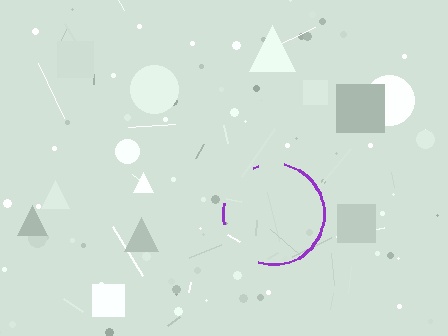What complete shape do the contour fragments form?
The contour fragments form a circle.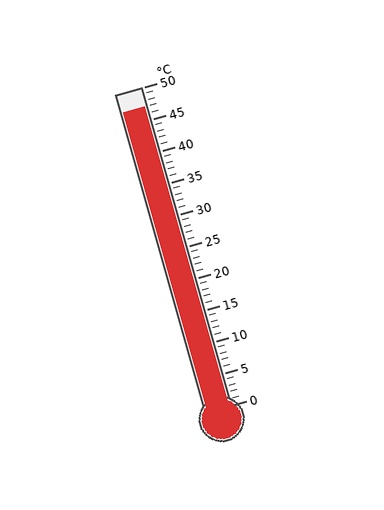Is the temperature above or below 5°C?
The temperature is above 5°C.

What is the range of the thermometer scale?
The thermometer scale ranges from 0°C to 50°C.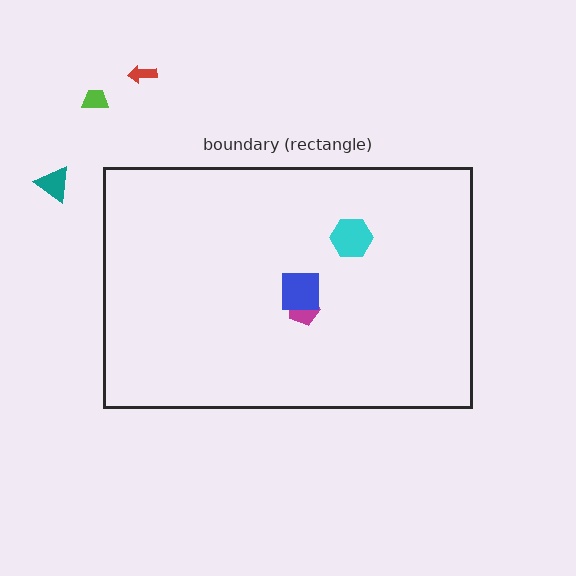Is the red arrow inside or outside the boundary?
Outside.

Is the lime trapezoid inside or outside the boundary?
Outside.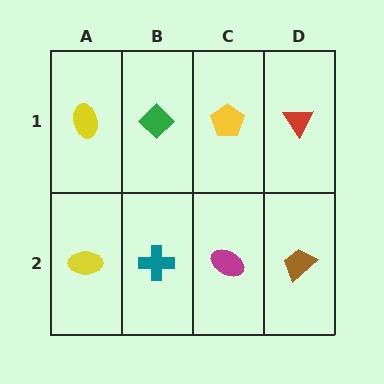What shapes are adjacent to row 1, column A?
A yellow ellipse (row 2, column A), a green diamond (row 1, column B).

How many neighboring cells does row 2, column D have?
2.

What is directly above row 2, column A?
A yellow ellipse.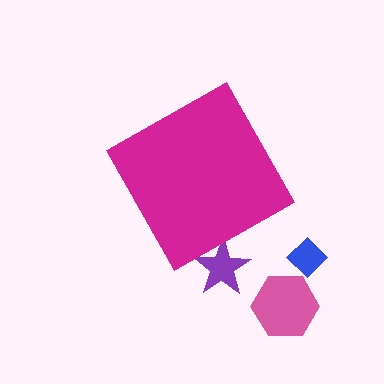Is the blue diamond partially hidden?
No, the blue diamond is fully visible.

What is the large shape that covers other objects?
A magenta diamond.